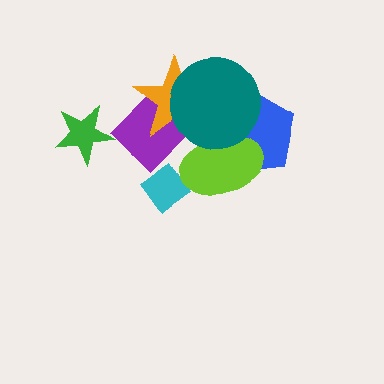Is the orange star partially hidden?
Yes, it is partially covered by another shape.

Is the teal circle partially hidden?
No, no other shape covers it.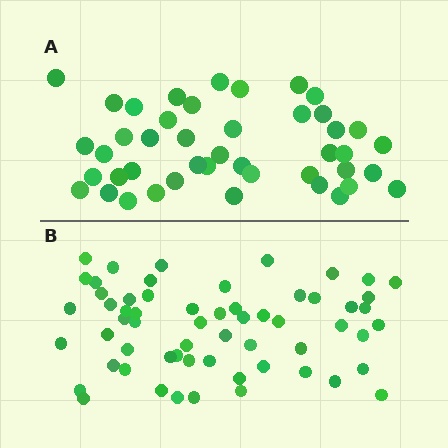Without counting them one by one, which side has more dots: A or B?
Region B (the bottom region) has more dots.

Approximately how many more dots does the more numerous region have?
Region B has approximately 15 more dots than region A.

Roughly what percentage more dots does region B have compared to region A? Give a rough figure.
About 35% more.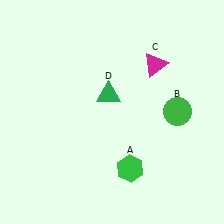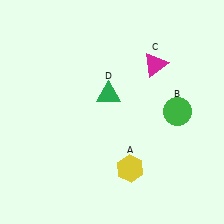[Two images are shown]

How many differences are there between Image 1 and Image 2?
There is 1 difference between the two images.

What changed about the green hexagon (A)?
In Image 1, A is green. In Image 2, it changed to yellow.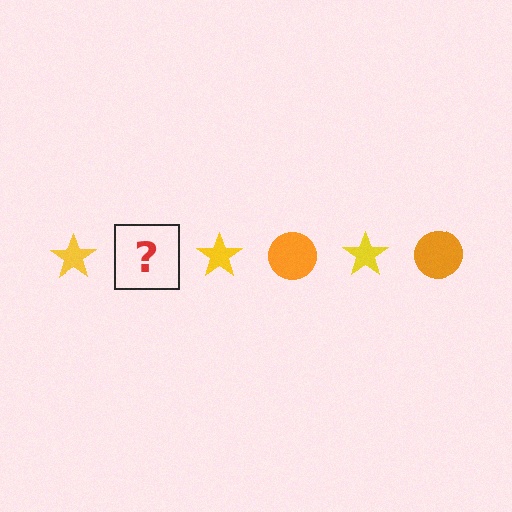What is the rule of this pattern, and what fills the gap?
The rule is that the pattern alternates between yellow star and orange circle. The gap should be filled with an orange circle.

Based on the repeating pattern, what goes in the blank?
The blank should be an orange circle.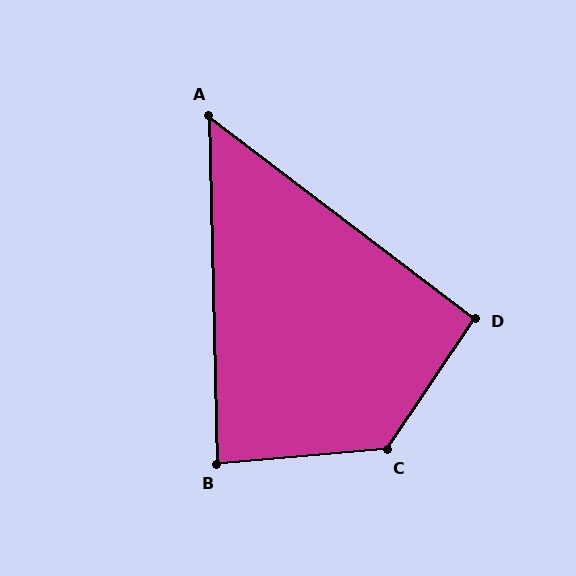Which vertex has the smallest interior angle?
A, at approximately 51 degrees.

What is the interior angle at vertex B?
Approximately 87 degrees (approximately right).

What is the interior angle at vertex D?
Approximately 93 degrees (approximately right).